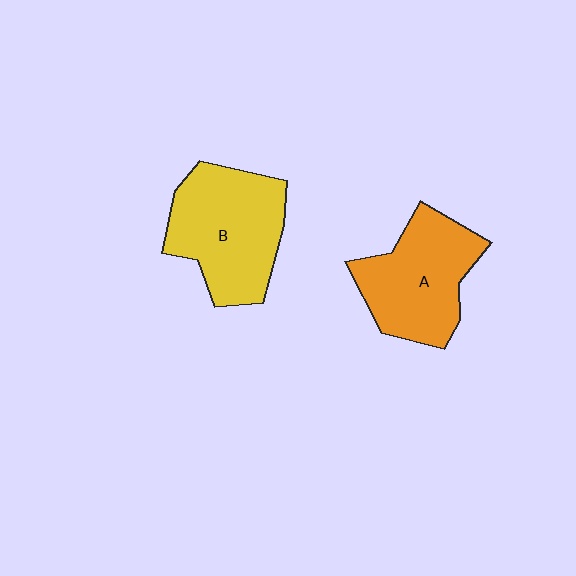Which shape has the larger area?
Shape B (yellow).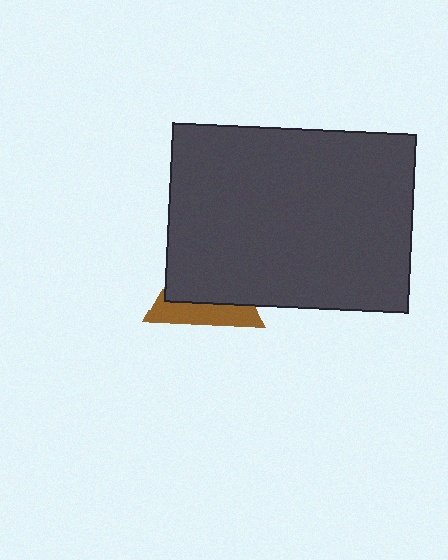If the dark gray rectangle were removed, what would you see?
You would see the complete brown triangle.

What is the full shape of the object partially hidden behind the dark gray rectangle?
The partially hidden object is a brown triangle.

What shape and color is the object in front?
The object in front is a dark gray rectangle.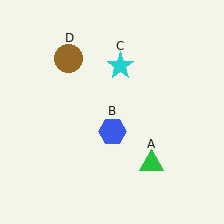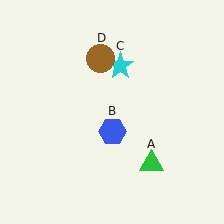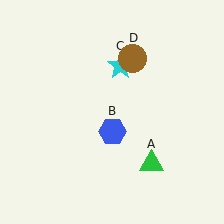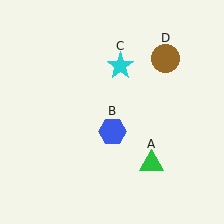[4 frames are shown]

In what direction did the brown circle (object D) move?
The brown circle (object D) moved right.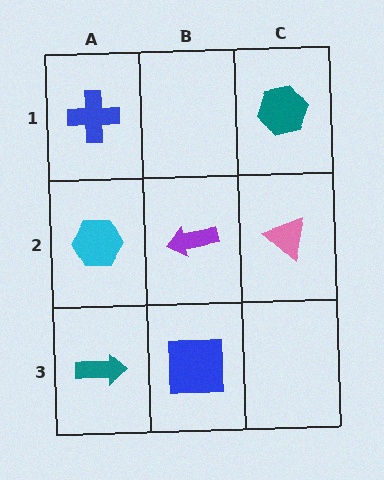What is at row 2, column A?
A cyan hexagon.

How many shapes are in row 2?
3 shapes.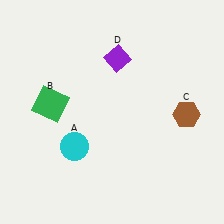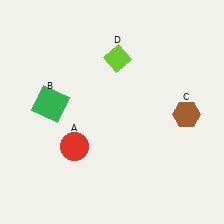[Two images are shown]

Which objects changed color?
A changed from cyan to red. D changed from purple to lime.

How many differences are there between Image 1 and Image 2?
There are 2 differences between the two images.